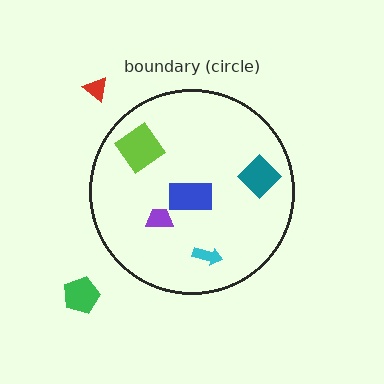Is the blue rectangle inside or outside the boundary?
Inside.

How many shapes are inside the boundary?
5 inside, 2 outside.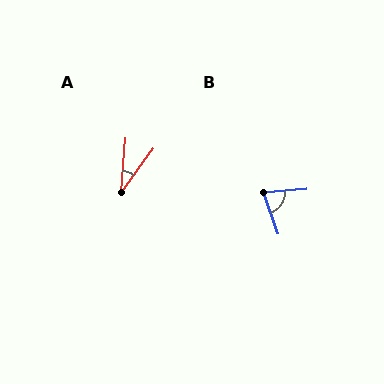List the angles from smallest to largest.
A (32°), B (75°).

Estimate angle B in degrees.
Approximately 75 degrees.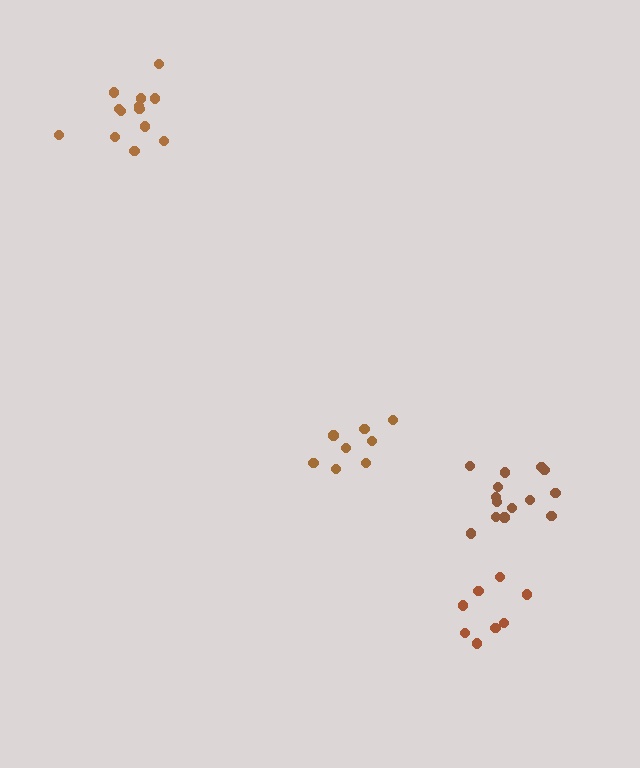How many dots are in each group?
Group 1: 14 dots, Group 2: 8 dots, Group 3: 14 dots, Group 4: 8 dots (44 total).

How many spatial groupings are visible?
There are 4 spatial groupings.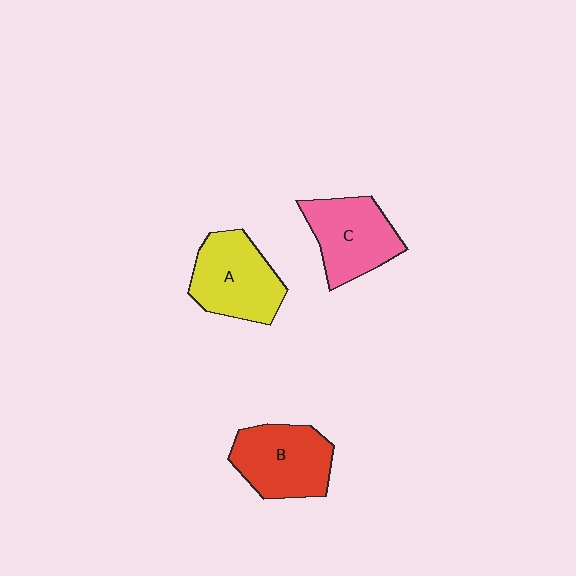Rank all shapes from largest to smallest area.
From largest to smallest: A (yellow), B (red), C (pink).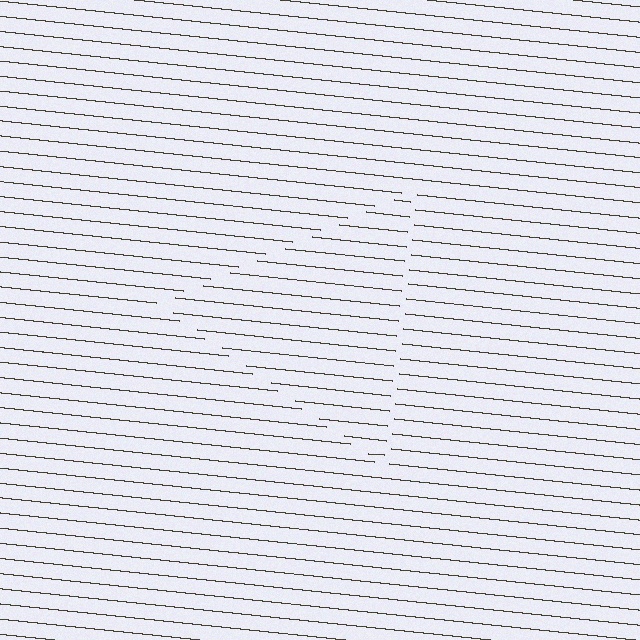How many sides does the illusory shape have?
3 sides — the line-ends trace a triangle.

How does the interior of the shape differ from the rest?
The interior of the shape contains the same grating, shifted by half a period — the contour is defined by the phase discontinuity where line-ends from the inner and outer gratings abut.